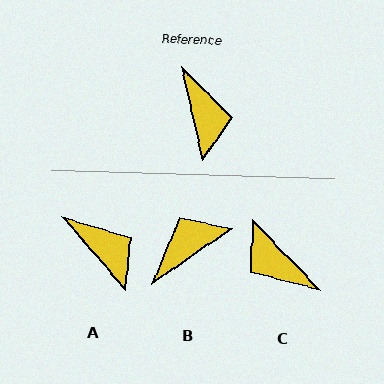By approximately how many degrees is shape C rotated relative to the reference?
Approximately 149 degrees clockwise.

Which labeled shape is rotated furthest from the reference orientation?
C, about 149 degrees away.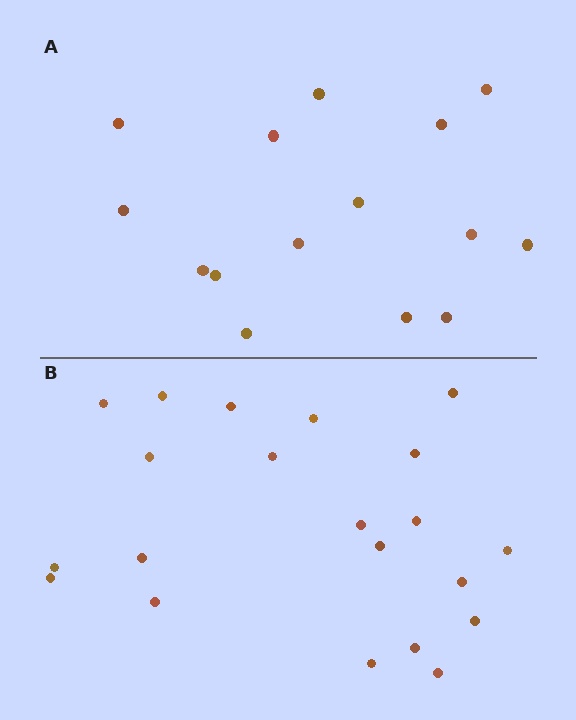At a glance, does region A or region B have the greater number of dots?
Region B (the bottom region) has more dots.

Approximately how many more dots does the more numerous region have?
Region B has about 6 more dots than region A.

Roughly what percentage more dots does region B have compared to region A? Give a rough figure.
About 40% more.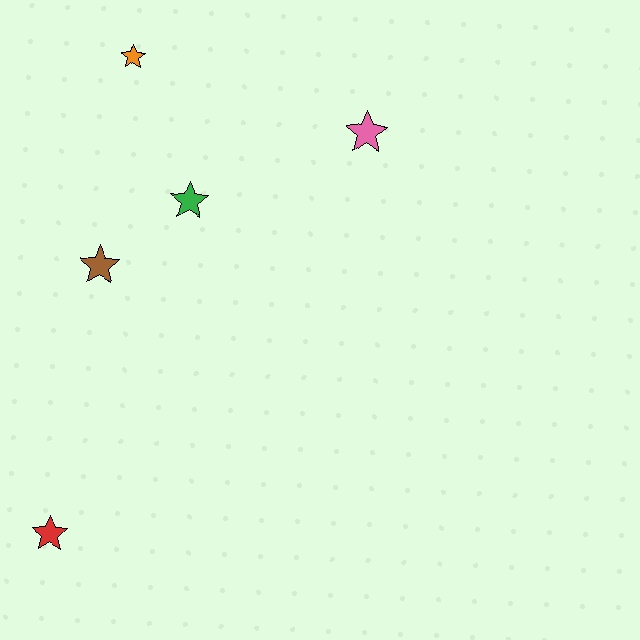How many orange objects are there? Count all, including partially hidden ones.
There is 1 orange object.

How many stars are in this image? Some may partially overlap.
There are 5 stars.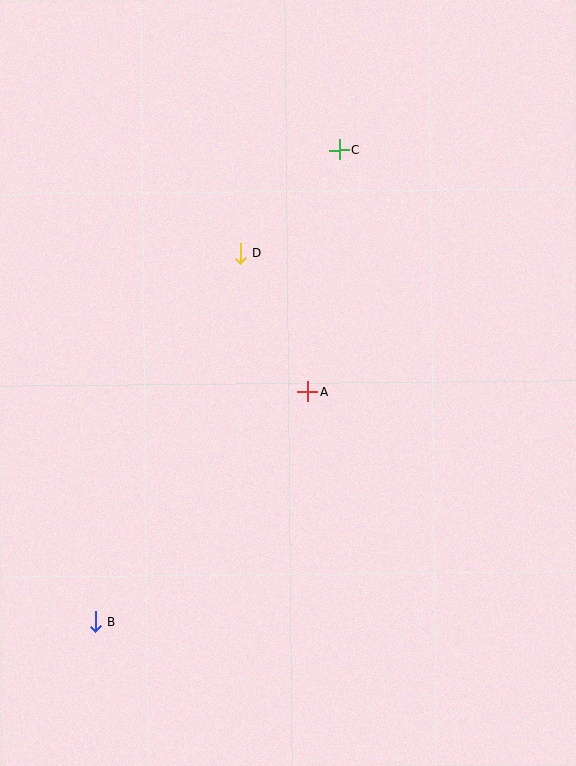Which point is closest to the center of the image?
Point A at (308, 391) is closest to the center.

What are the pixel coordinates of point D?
Point D is at (240, 254).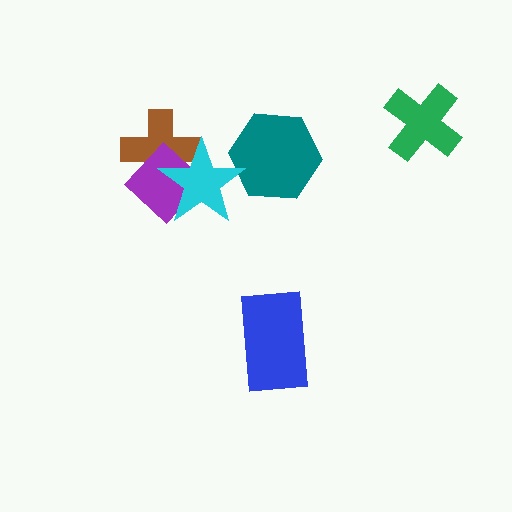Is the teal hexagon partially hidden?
Yes, it is partially covered by another shape.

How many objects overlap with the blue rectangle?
0 objects overlap with the blue rectangle.